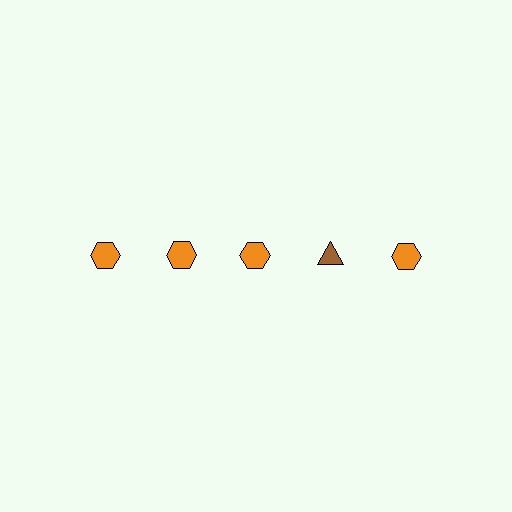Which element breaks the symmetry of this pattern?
The brown triangle in the top row, second from right column breaks the symmetry. All other shapes are orange hexagons.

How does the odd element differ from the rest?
It differs in both color (brown instead of orange) and shape (triangle instead of hexagon).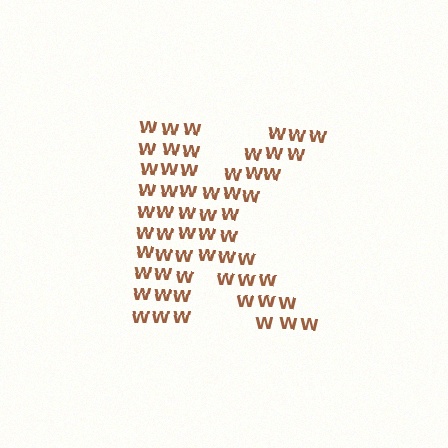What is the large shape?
The large shape is the letter K.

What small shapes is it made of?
It is made of small letter W's.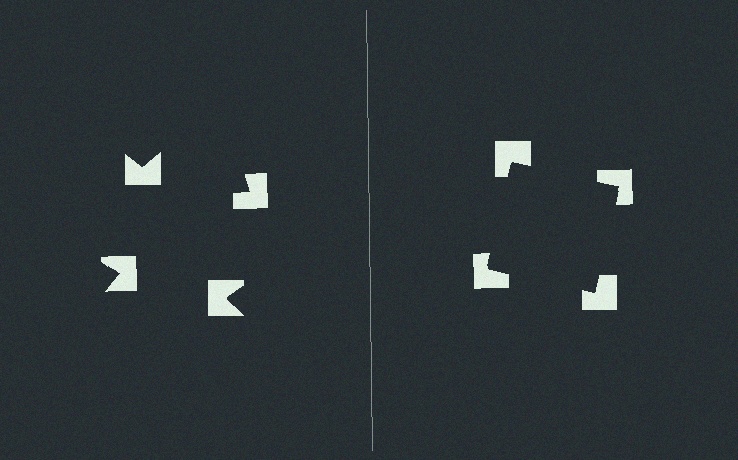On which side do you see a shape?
An illusory square appears on the right side. On the left side the wedge cuts are rotated, so no coherent shape forms.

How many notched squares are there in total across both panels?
8 — 4 on each side.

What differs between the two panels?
The notched squares are positioned identically on both sides; only the wedge orientations differ. On the right they align to a square; on the left they are misaligned.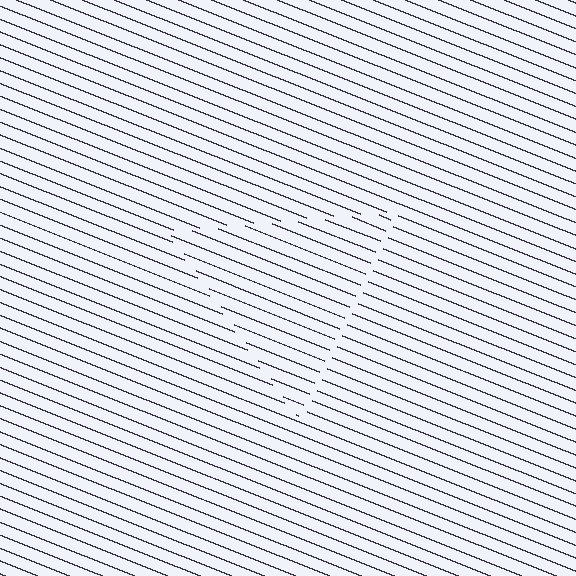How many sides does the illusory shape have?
3 sides — the line-ends trace a triangle.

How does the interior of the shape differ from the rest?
The interior of the shape contains the same grating, shifted by half a period — the contour is defined by the phase discontinuity where line-ends from the inner and outer gratings abut.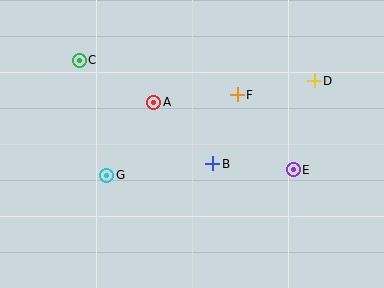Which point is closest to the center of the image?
Point B at (213, 164) is closest to the center.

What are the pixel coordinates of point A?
Point A is at (154, 102).